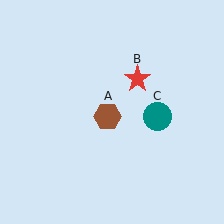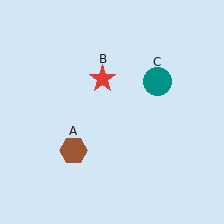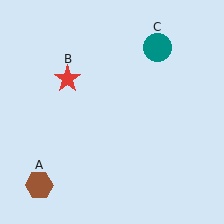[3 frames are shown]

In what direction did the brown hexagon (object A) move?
The brown hexagon (object A) moved down and to the left.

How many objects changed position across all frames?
3 objects changed position: brown hexagon (object A), red star (object B), teal circle (object C).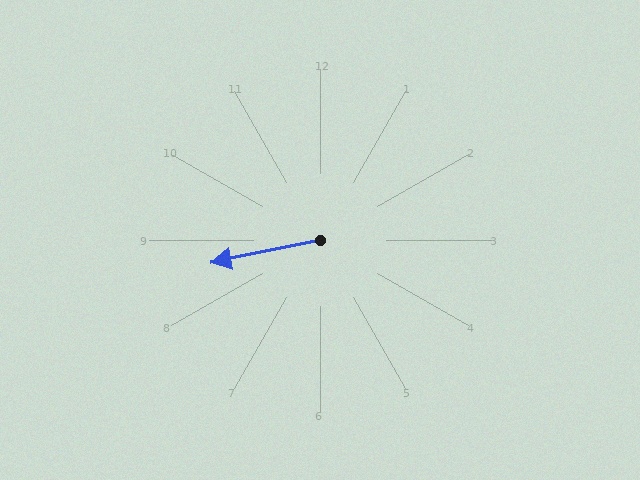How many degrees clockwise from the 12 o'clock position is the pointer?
Approximately 258 degrees.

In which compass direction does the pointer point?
West.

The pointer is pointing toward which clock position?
Roughly 9 o'clock.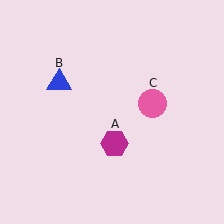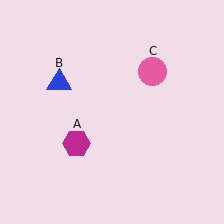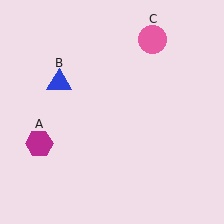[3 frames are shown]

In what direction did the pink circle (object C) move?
The pink circle (object C) moved up.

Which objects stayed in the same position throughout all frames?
Blue triangle (object B) remained stationary.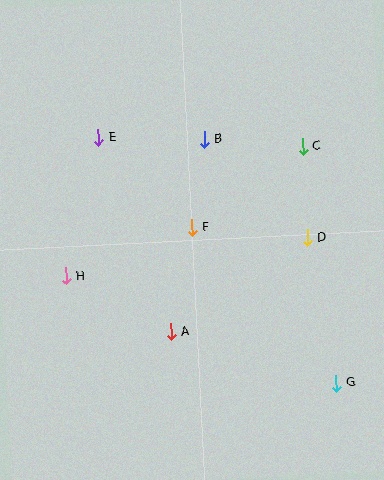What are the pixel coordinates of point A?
Point A is at (171, 332).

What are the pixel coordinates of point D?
Point D is at (307, 238).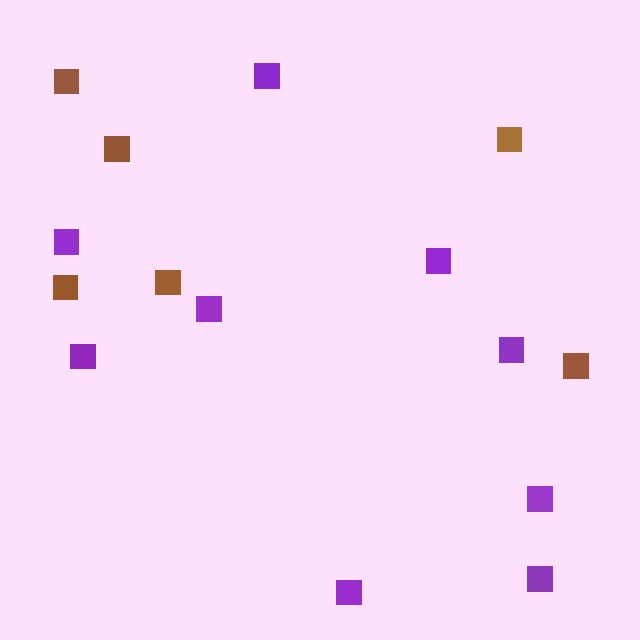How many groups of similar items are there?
There are 2 groups: one group of purple squares (9) and one group of brown squares (6).